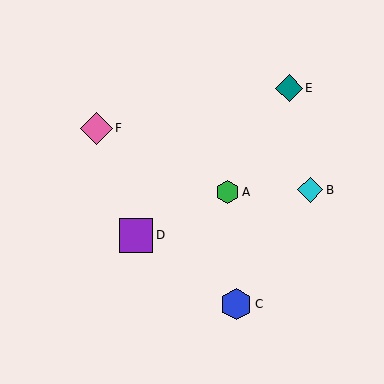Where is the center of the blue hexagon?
The center of the blue hexagon is at (236, 304).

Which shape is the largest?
The purple square (labeled D) is the largest.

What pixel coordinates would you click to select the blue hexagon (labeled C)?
Click at (236, 304) to select the blue hexagon C.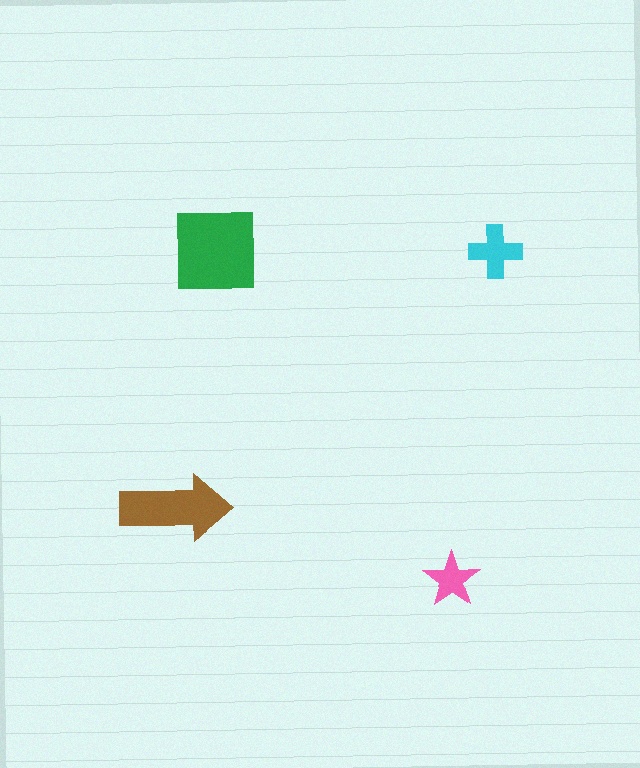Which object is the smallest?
The pink star.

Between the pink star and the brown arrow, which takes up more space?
The brown arrow.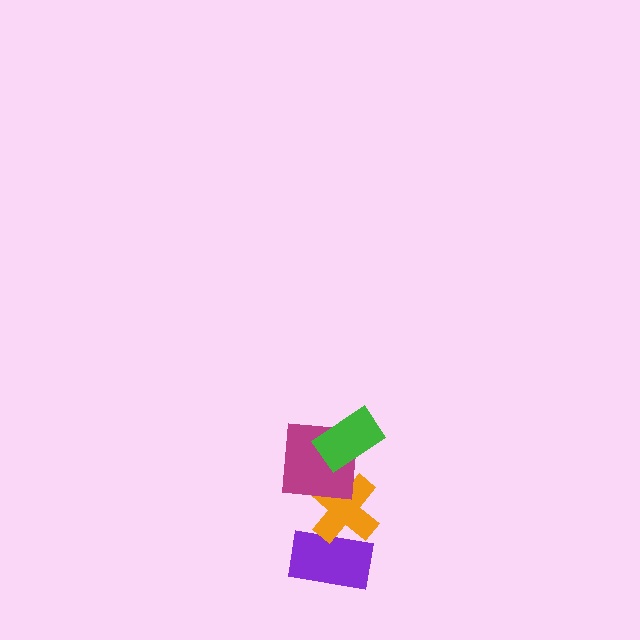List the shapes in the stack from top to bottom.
From top to bottom: the green rectangle, the magenta square, the orange cross, the purple rectangle.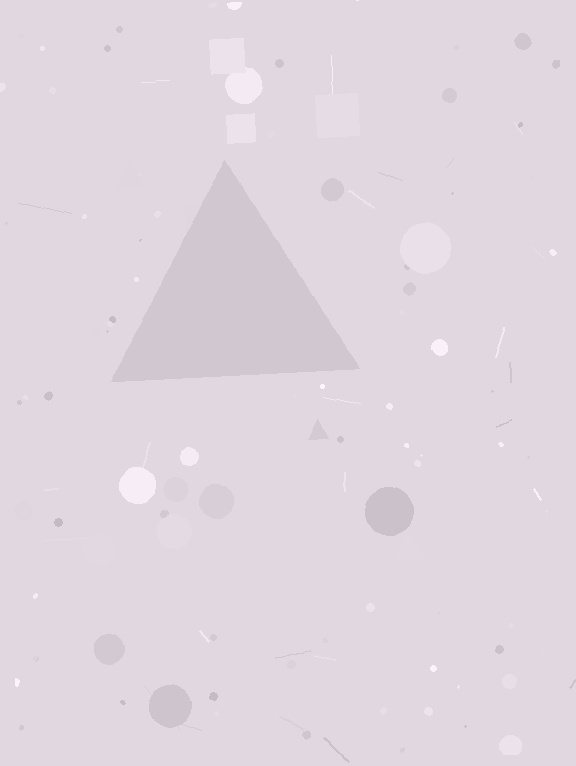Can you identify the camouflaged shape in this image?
The camouflaged shape is a triangle.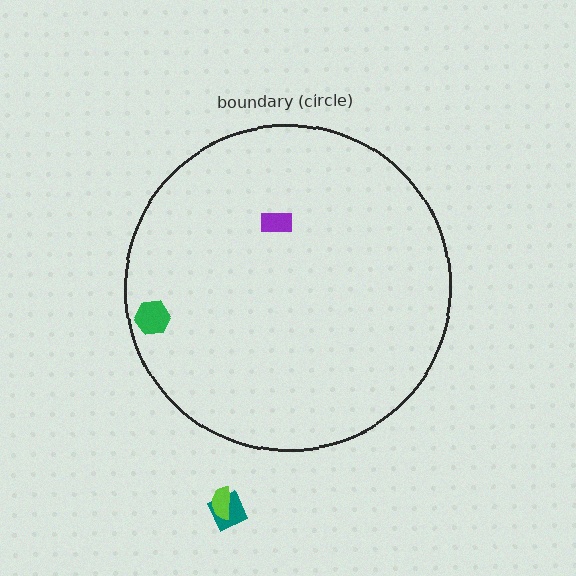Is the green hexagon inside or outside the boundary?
Inside.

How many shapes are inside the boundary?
2 inside, 2 outside.